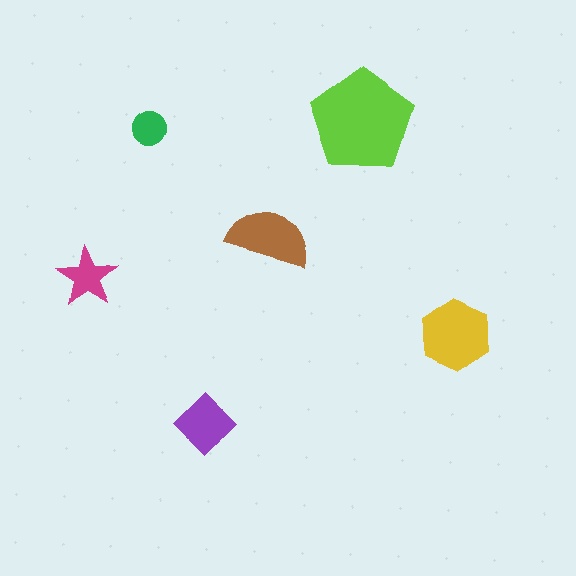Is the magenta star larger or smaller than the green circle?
Larger.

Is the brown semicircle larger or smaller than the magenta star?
Larger.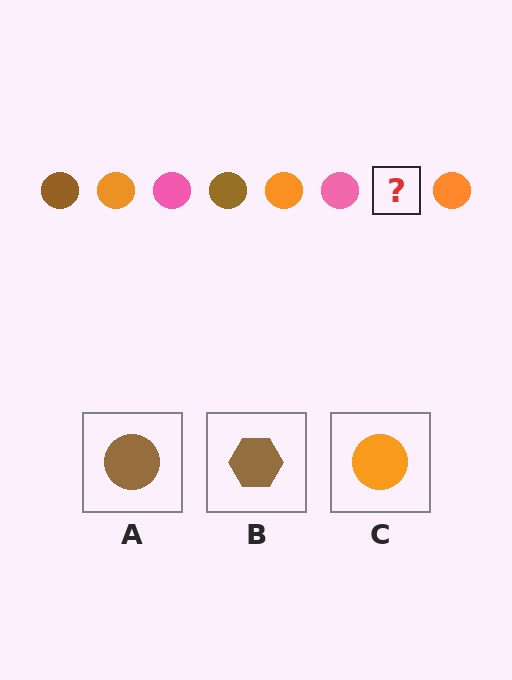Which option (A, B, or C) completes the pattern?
A.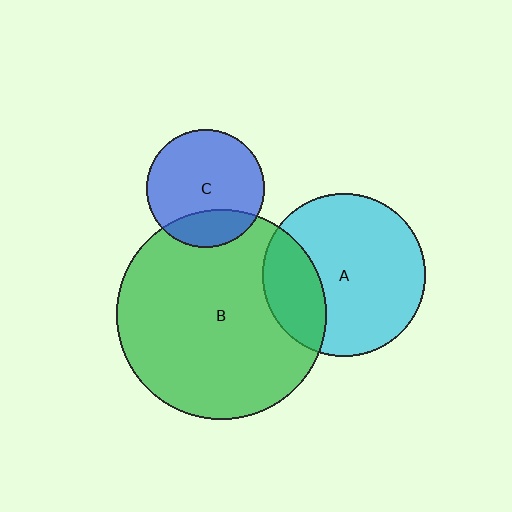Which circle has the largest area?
Circle B (green).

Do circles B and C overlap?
Yes.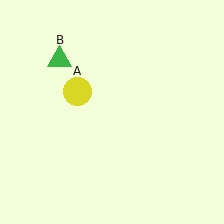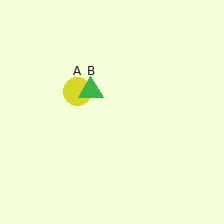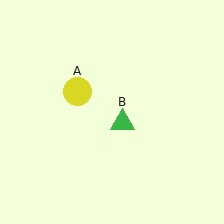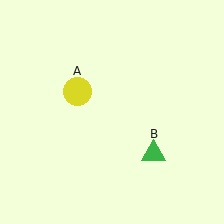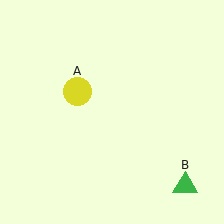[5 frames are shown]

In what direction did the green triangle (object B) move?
The green triangle (object B) moved down and to the right.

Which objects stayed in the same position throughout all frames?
Yellow circle (object A) remained stationary.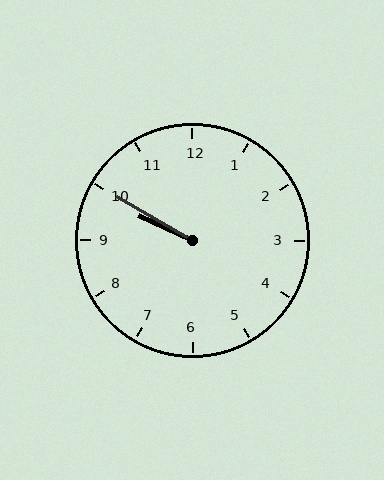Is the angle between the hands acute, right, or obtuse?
It is acute.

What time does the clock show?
9:50.